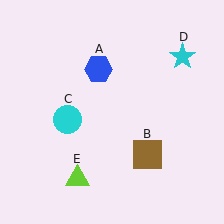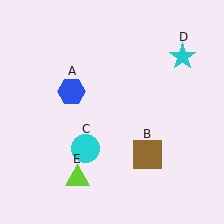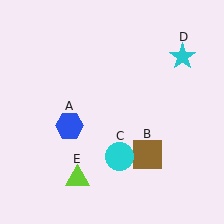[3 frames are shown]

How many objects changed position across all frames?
2 objects changed position: blue hexagon (object A), cyan circle (object C).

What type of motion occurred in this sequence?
The blue hexagon (object A), cyan circle (object C) rotated counterclockwise around the center of the scene.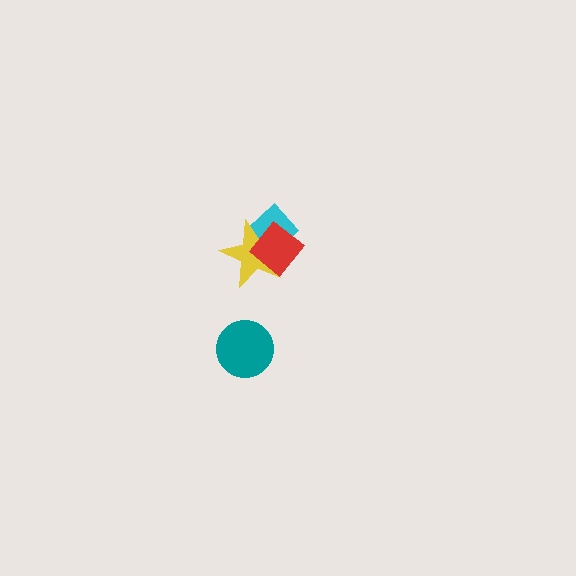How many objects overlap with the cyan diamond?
2 objects overlap with the cyan diamond.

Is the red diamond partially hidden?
No, no other shape covers it.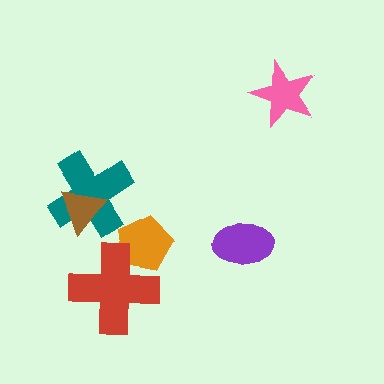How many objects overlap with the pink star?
0 objects overlap with the pink star.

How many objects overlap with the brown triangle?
1 object overlaps with the brown triangle.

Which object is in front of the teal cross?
The brown triangle is in front of the teal cross.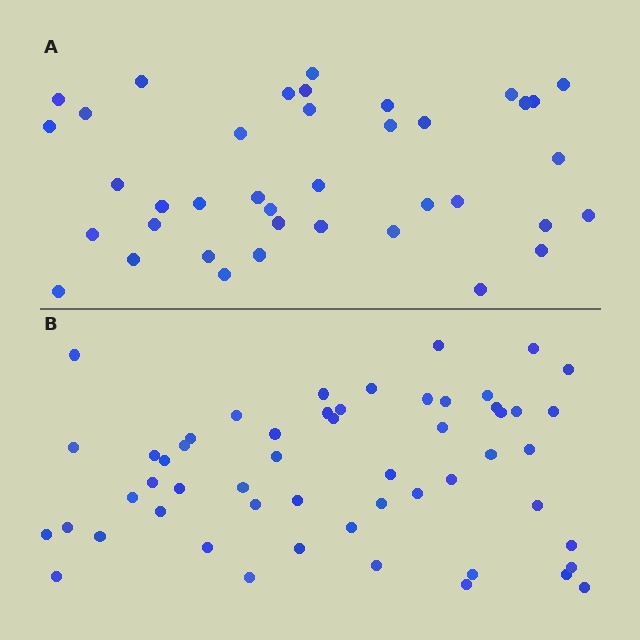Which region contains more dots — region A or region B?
Region B (the bottom region) has more dots.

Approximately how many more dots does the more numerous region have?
Region B has approximately 15 more dots than region A.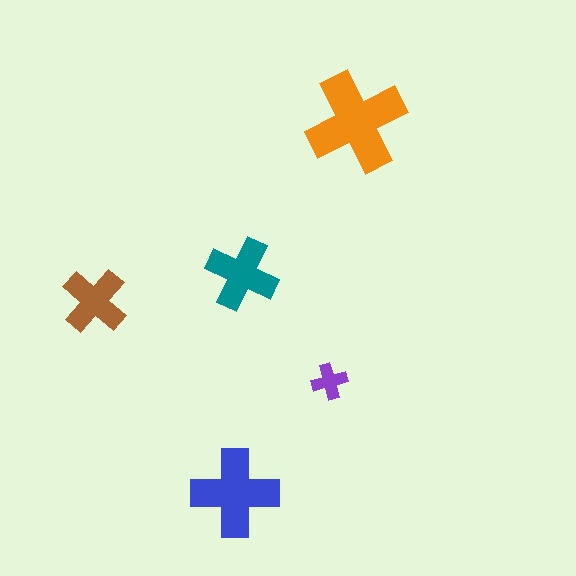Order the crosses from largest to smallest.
the orange one, the blue one, the teal one, the brown one, the purple one.